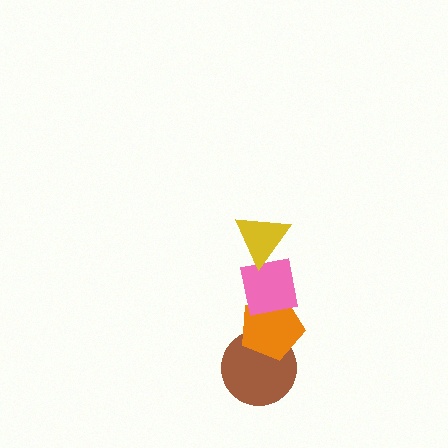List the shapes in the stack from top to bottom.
From top to bottom: the yellow triangle, the pink square, the orange pentagon, the brown circle.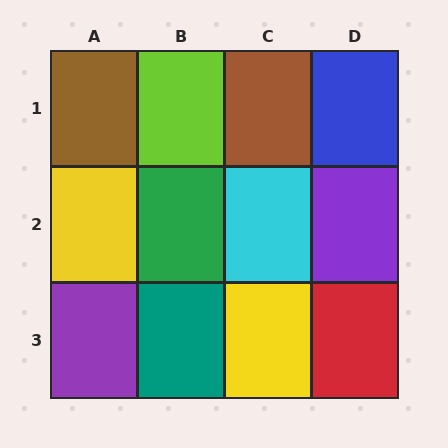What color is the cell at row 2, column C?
Cyan.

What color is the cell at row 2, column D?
Purple.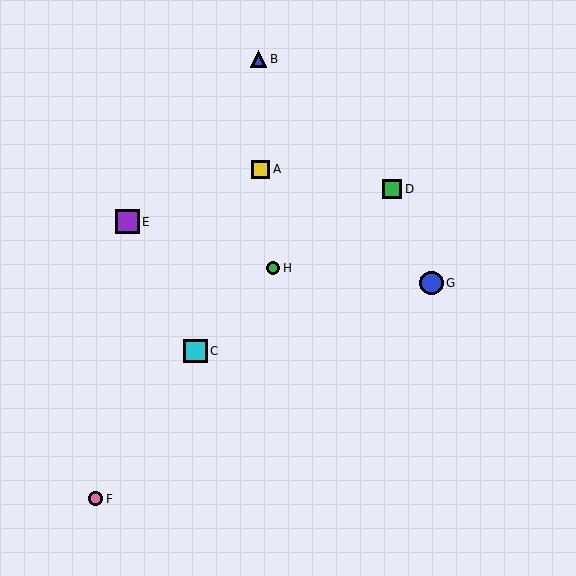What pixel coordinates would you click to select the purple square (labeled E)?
Click at (128, 222) to select the purple square E.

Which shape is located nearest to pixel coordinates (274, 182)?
The yellow square (labeled A) at (260, 169) is nearest to that location.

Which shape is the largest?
The blue circle (labeled G) is the largest.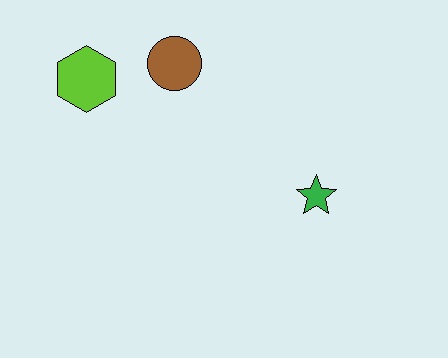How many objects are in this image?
There are 3 objects.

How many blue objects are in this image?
There are no blue objects.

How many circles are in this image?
There is 1 circle.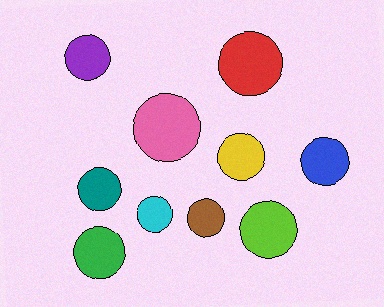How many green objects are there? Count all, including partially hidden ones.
There is 1 green object.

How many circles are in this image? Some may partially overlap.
There are 10 circles.